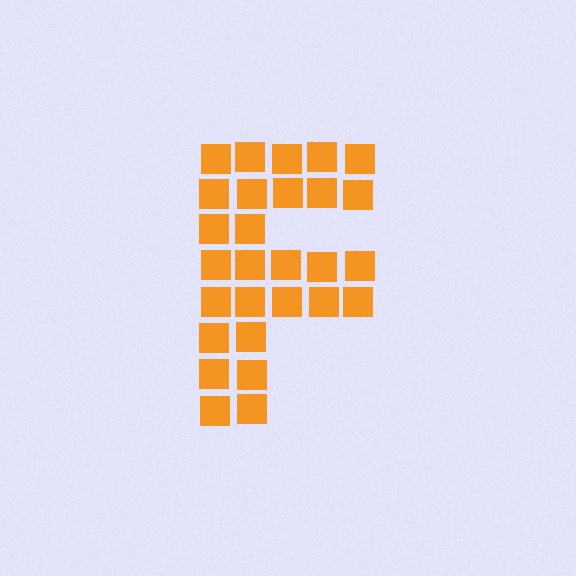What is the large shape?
The large shape is the letter F.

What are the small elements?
The small elements are squares.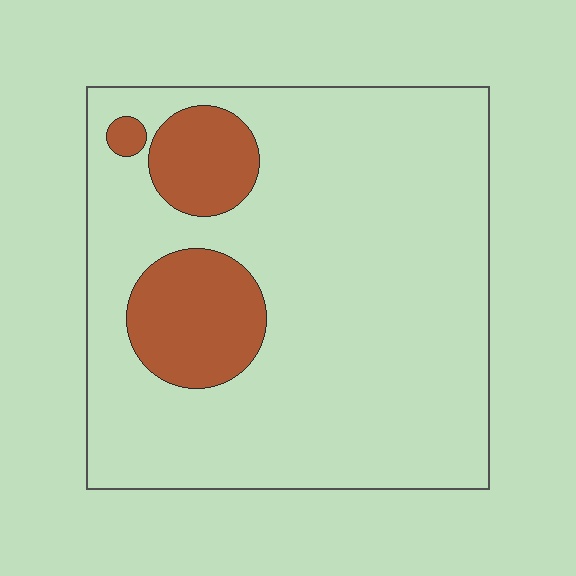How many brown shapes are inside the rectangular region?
3.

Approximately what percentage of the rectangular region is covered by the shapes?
Approximately 15%.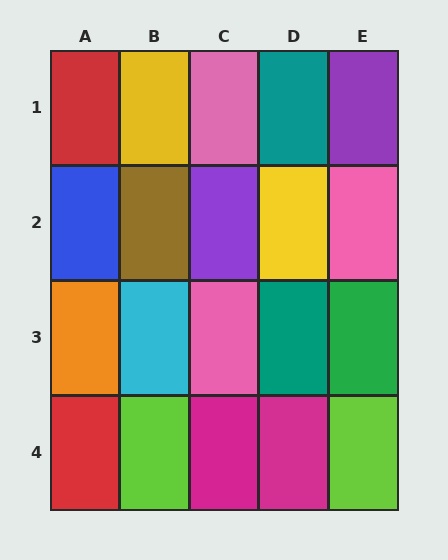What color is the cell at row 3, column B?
Cyan.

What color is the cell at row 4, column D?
Magenta.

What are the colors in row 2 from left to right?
Blue, brown, purple, yellow, pink.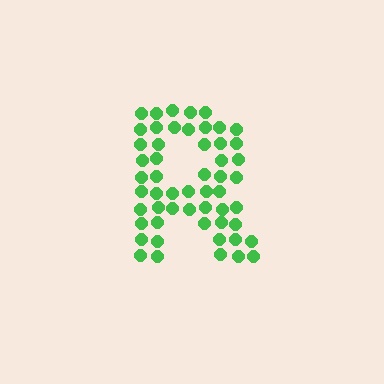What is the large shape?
The large shape is the letter R.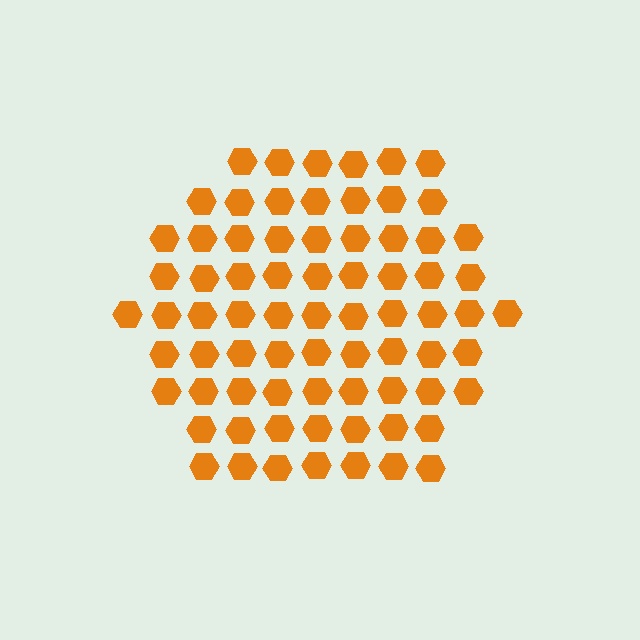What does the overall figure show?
The overall figure shows a hexagon.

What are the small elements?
The small elements are hexagons.